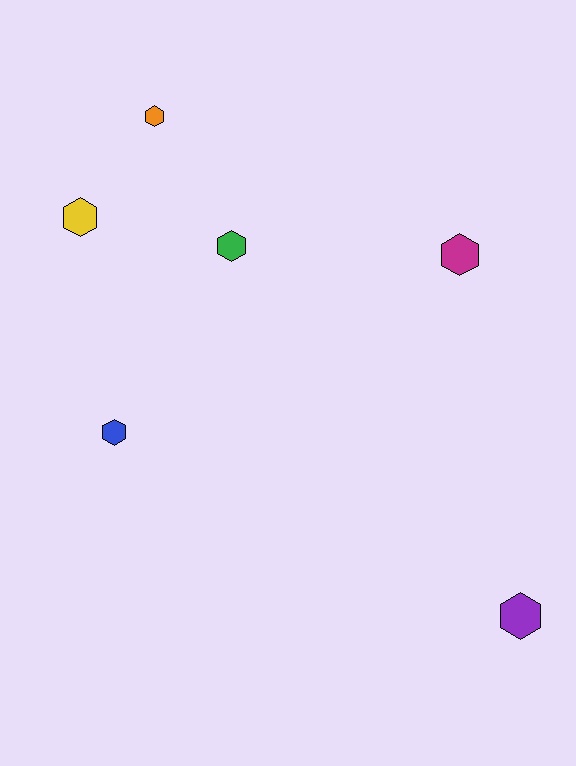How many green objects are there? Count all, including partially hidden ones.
There is 1 green object.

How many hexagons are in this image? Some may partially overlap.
There are 6 hexagons.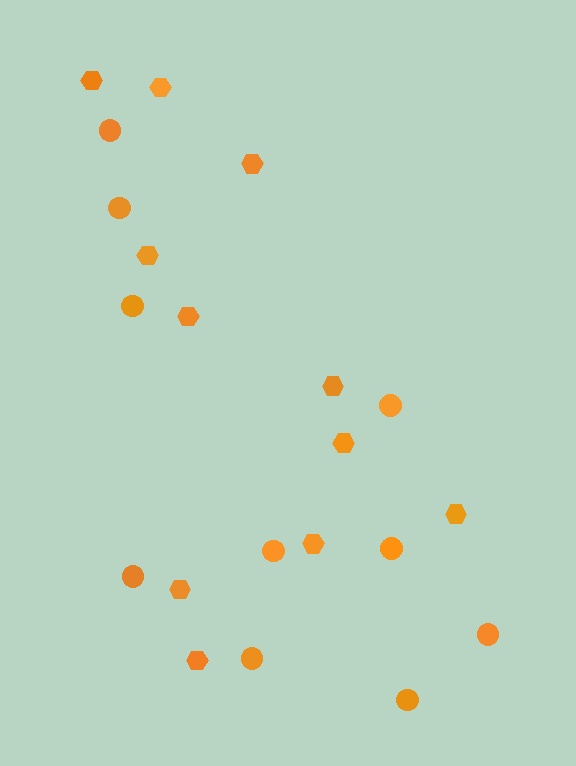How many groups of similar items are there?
There are 2 groups: one group of circles (10) and one group of hexagons (11).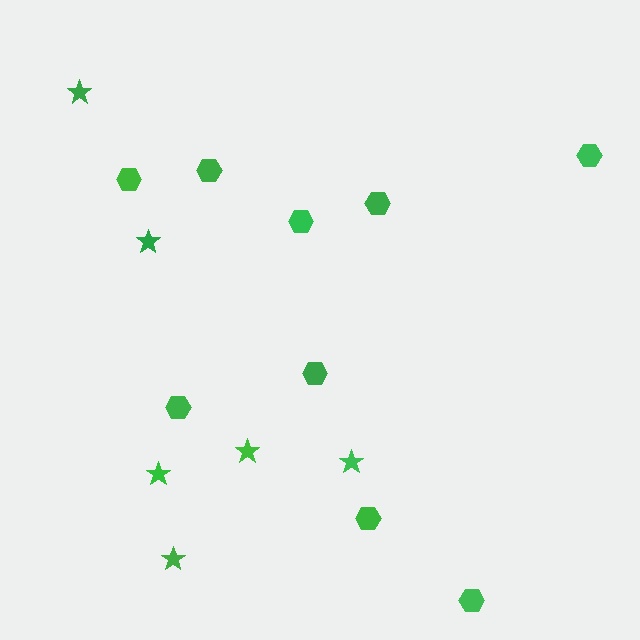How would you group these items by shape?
There are 2 groups: one group of hexagons (9) and one group of stars (6).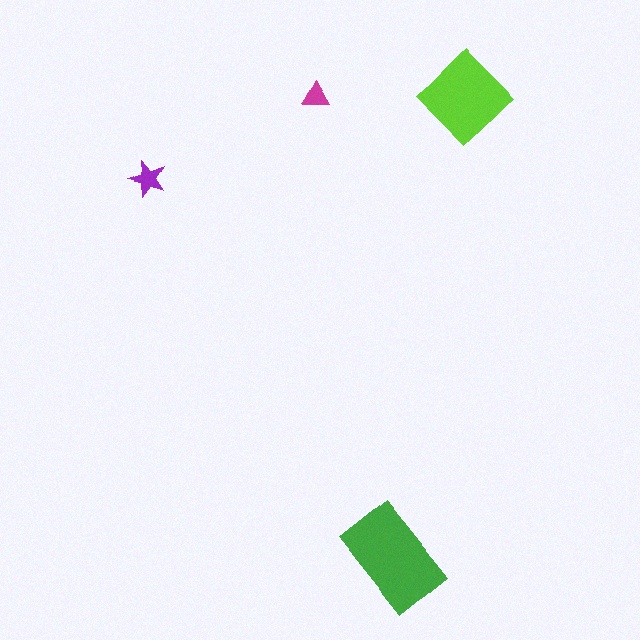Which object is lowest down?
The green rectangle is bottommost.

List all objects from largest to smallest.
The green rectangle, the lime diamond, the purple star, the magenta triangle.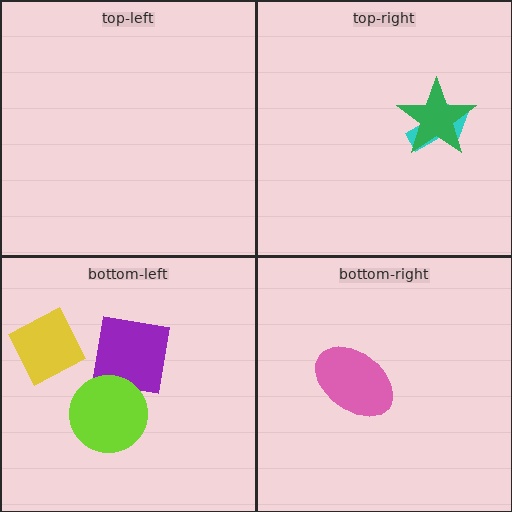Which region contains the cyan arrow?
The top-right region.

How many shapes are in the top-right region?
2.